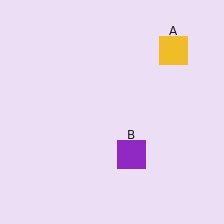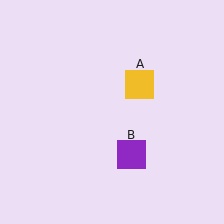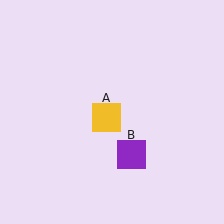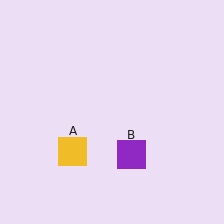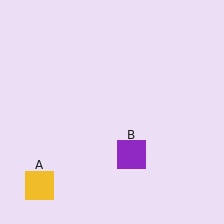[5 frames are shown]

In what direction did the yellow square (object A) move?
The yellow square (object A) moved down and to the left.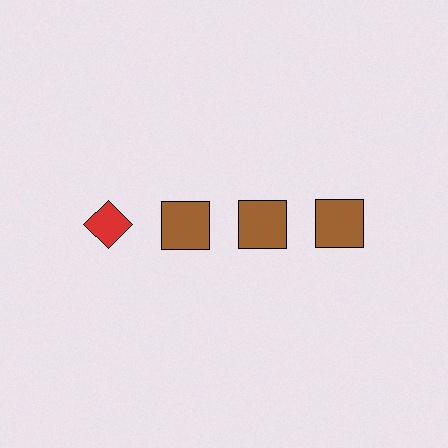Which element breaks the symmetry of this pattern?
The red diamond in the top row, leftmost column breaks the symmetry. All other shapes are brown squares.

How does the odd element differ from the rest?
It differs in both color (red instead of brown) and shape (diamond instead of square).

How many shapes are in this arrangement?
There are 4 shapes arranged in a grid pattern.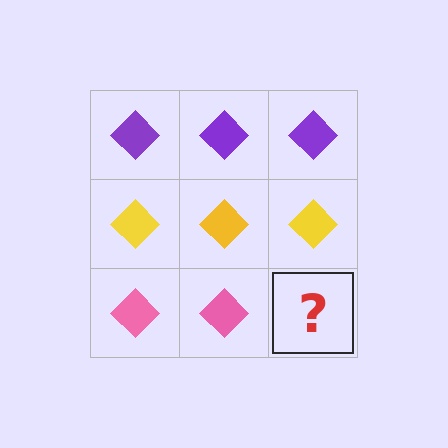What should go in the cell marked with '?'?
The missing cell should contain a pink diamond.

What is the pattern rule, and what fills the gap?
The rule is that each row has a consistent color. The gap should be filled with a pink diamond.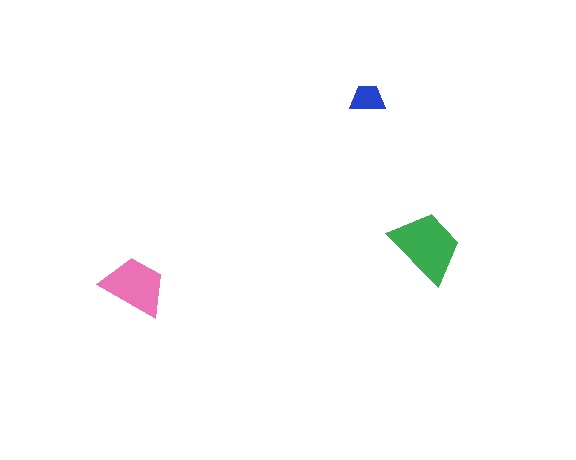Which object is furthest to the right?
The green trapezoid is rightmost.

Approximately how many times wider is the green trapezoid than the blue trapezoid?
About 2 times wider.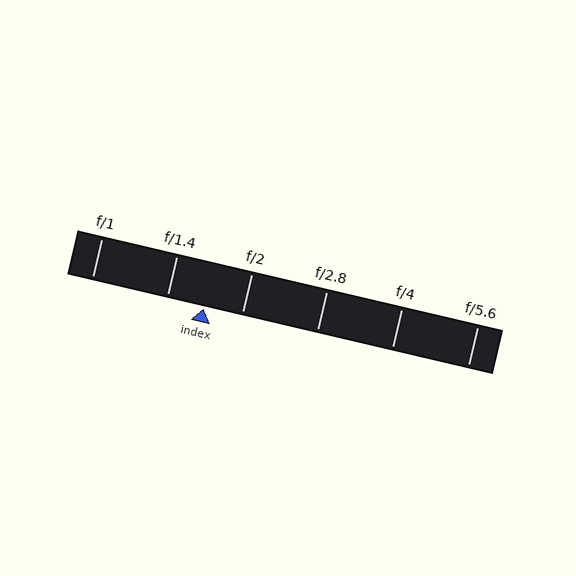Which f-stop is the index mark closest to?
The index mark is closest to f/1.4.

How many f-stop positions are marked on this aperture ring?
There are 6 f-stop positions marked.